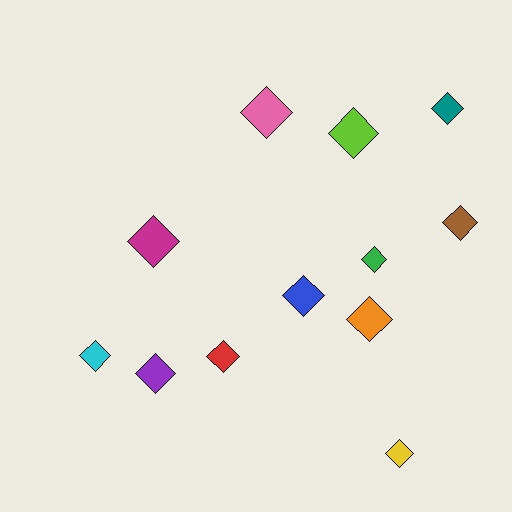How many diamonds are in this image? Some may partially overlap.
There are 12 diamonds.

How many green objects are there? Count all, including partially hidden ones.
There is 1 green object.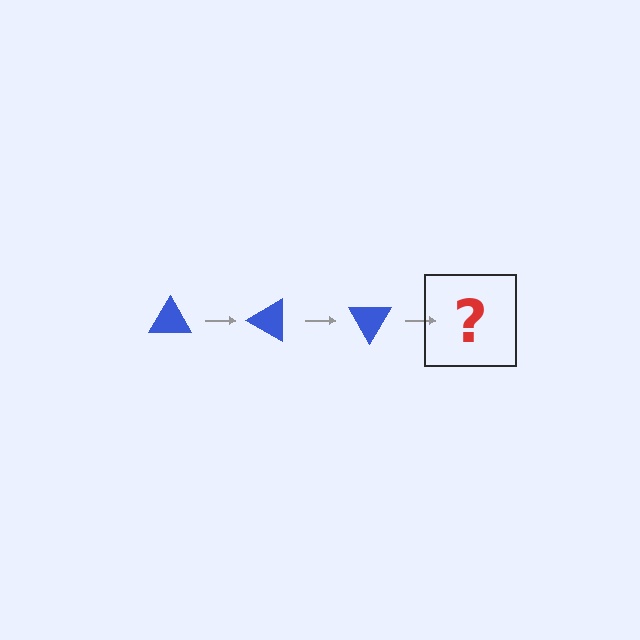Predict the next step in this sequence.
The next step is a blue triangle rotated 90 degrees.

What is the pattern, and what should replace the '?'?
The pattern is that the triangle rotates 30 degrees each step. The '?' should be a blue triangle rotated 90 degrees.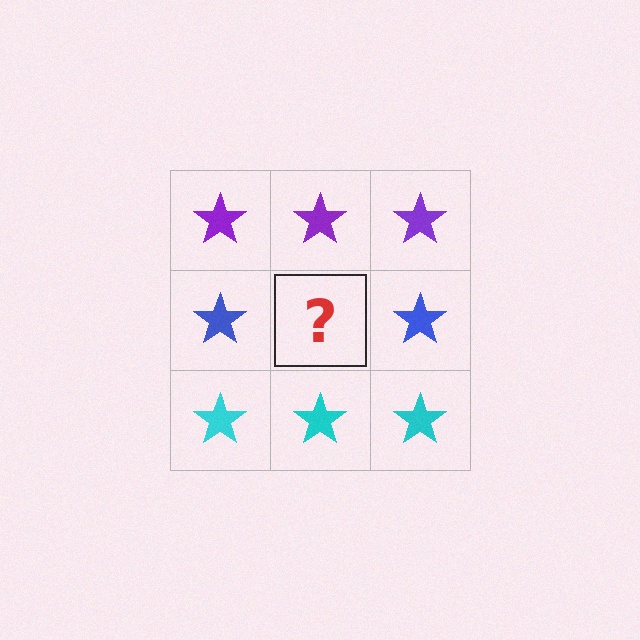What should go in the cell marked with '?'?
The missing cell should contain a blue star.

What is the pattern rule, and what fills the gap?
The rule is that each row has a consistent color. The gap should be filled with a blue star.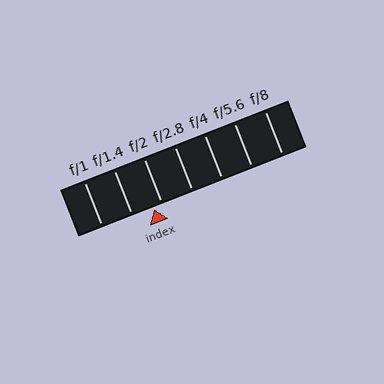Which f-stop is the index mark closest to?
The index mark is closest to f/2.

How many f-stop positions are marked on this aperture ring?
There are 7 f-stop positions marked.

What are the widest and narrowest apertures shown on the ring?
The widest aperture shown is f/1 and the narrowest is f/8.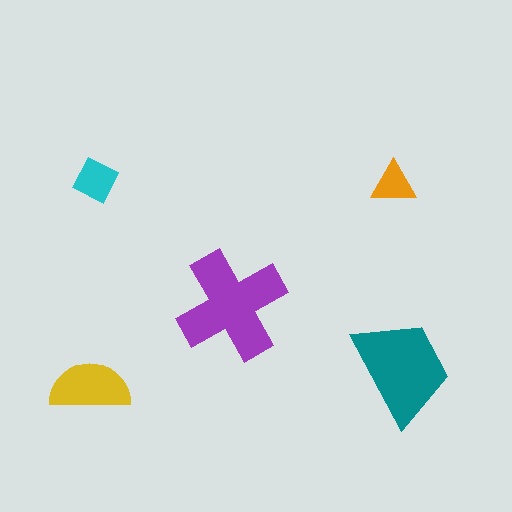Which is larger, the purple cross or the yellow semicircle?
The purple cross.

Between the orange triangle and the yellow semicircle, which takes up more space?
The yellow semicircle.